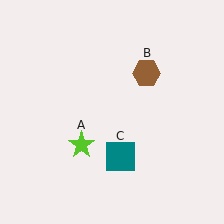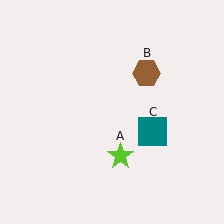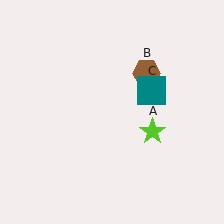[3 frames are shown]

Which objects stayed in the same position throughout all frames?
Brown hexagon (object B) remained stationary.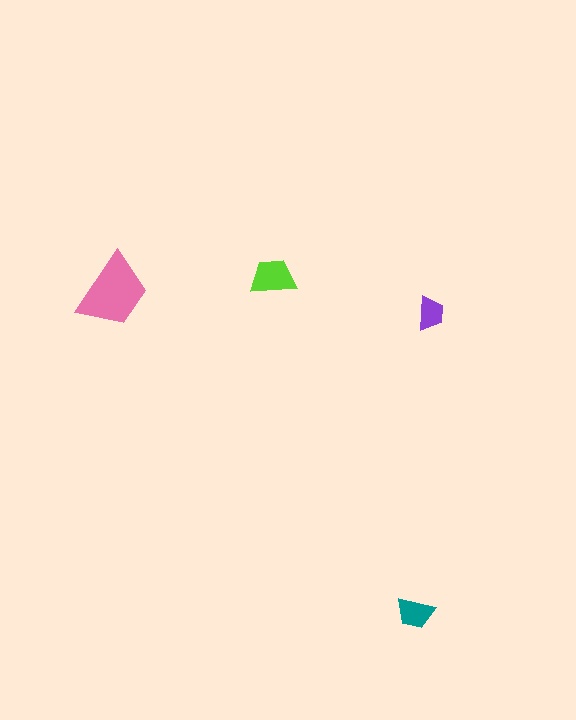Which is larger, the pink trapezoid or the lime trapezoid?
The pink one.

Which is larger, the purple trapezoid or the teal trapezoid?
The teal one.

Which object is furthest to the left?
The pink trapezoid is leftmost.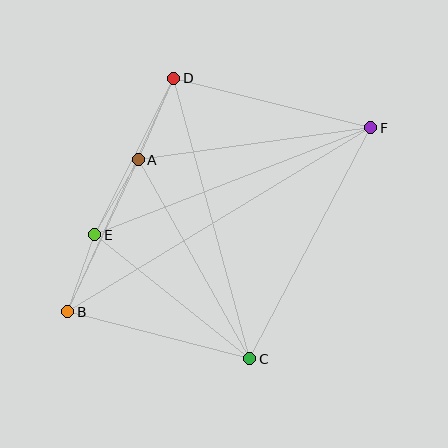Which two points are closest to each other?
Points B and E are closest to each other.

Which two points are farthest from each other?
Points B and F are farthest from each other.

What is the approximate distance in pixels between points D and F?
The distance between D and F is approximately 203 pixels.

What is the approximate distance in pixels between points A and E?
The distance between A and E is approximately 87 pixels.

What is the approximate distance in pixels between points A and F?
The distance between A and F is approximately 234 pixels.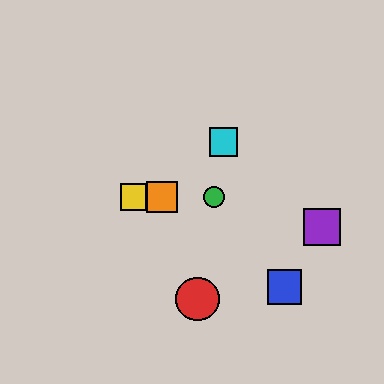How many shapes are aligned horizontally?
3 shapes (the green circle, the yellow square, the orange square) are aligned horizontally.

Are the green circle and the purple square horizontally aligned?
No, the green circle is at y≈197 and the purple square is at y≈227.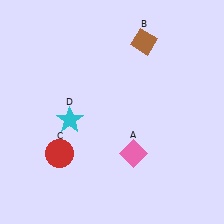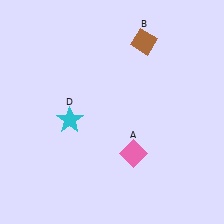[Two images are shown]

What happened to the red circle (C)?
The red circle (C) was removed in Image 2. It was in the bottom-left area of Image 1.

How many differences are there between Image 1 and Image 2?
There is 1 difference between the two images.